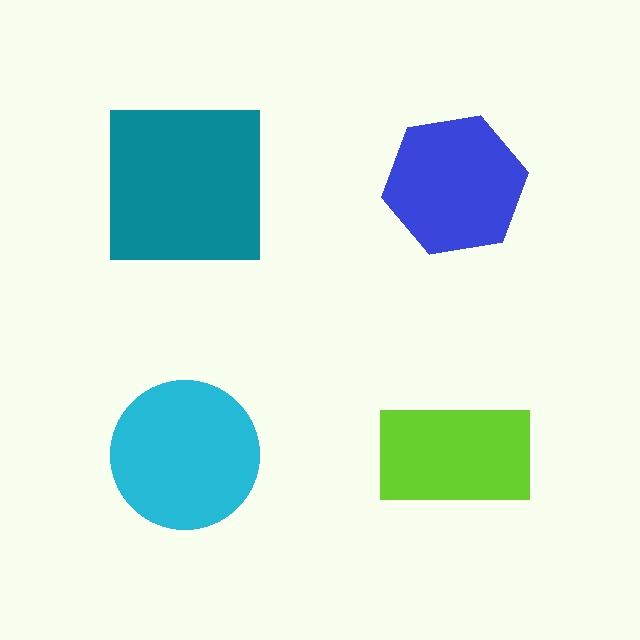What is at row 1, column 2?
A blue hexagon.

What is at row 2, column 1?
A cyan circle.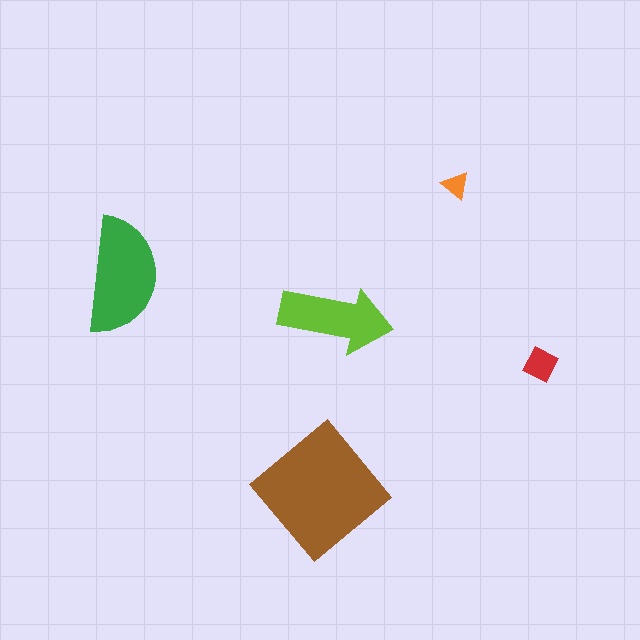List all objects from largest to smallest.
The brown diamond, the green semicircle, the lime arrow, the red diamond, the orange triangle.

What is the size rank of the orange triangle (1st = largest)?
5th.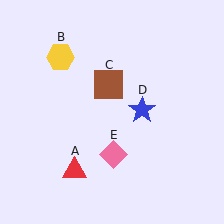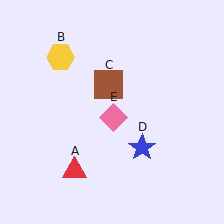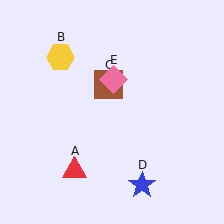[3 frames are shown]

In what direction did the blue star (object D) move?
The blue star (object D) moved down.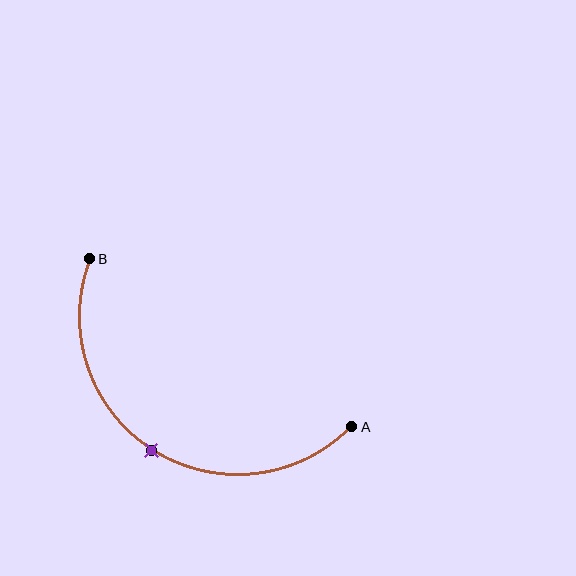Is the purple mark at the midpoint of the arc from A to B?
Yes. The purple mark lies on the arc at equal arc-length from both A and B — it is the arc midpoint.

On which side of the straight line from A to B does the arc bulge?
The arc bulges below the straight line connecting A and B.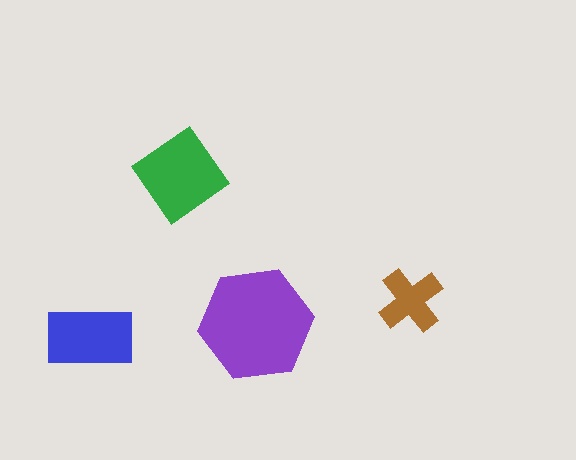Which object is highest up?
The green diamond is topmost.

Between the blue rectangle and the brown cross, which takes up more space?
The blue rectangle.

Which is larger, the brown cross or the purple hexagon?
The purple hexagon.